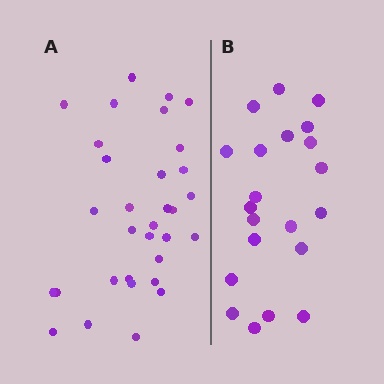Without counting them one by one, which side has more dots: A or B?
Region A (the left region) has more dots.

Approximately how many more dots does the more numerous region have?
Region A has roughly 12 or so more dots than region B.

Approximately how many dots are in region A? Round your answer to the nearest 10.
About 30 dots. (The exact count is 32, which rounds to 30.)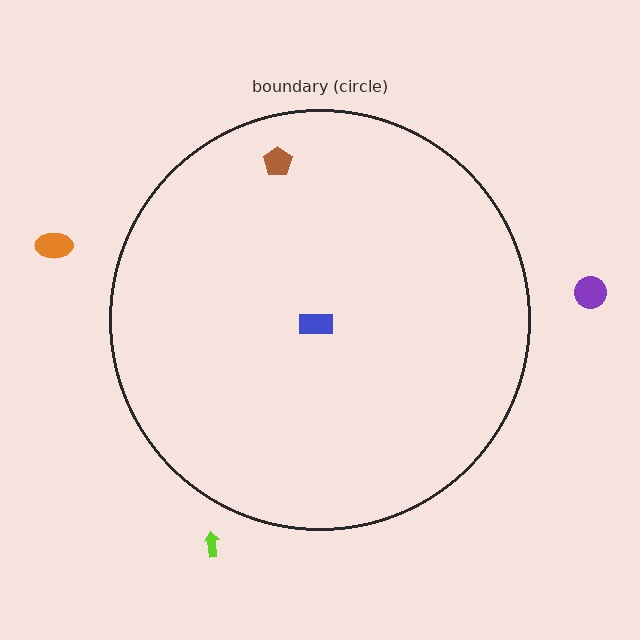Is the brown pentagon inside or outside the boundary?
Inside.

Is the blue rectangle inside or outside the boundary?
Inside.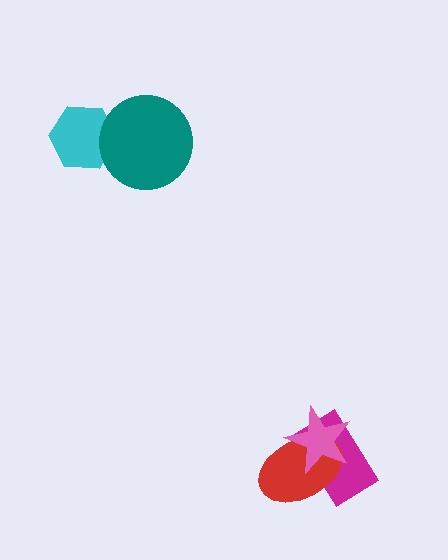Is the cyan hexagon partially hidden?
Yes, it is partially covered by another shape.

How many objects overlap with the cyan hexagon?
1 object overlaps with the cyan hexagon.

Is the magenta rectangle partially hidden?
Yes, it is partially covered by another shape.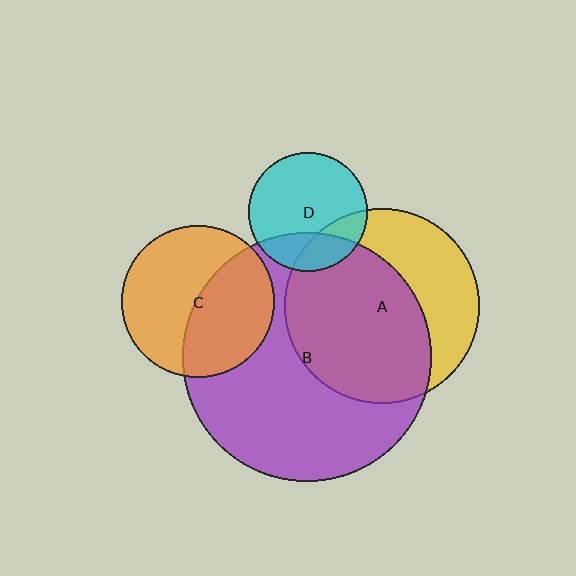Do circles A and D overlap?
Yes.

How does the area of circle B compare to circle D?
Approximately 4.4 times.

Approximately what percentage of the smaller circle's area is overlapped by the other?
Approximately 20%.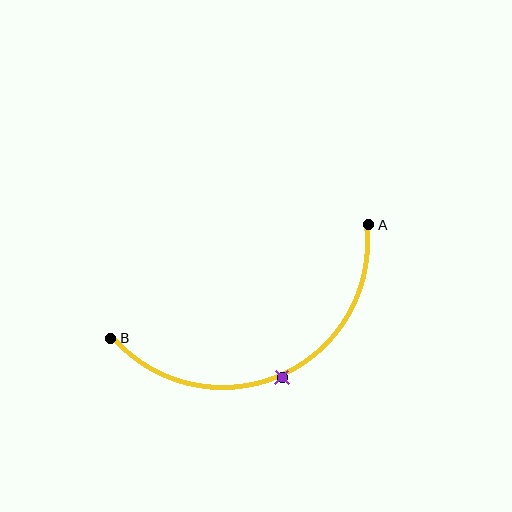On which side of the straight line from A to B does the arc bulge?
The arc bulges below the straight line connecting A and B.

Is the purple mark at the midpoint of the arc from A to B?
Yes. The purple mark lies on the arc at equal arc-length from both A and B — it is the arc midpoint.